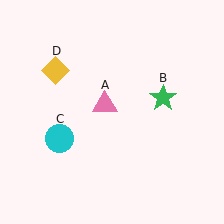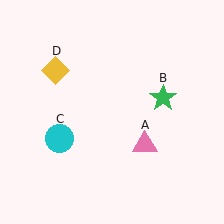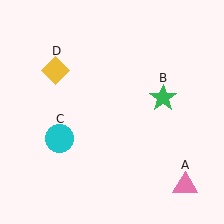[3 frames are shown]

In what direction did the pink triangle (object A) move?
The pink triangle (object A) moved down and to the right.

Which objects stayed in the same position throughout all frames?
Green star (object B) and cyan circle (object C) and yellow diamond (object D) remained stationary.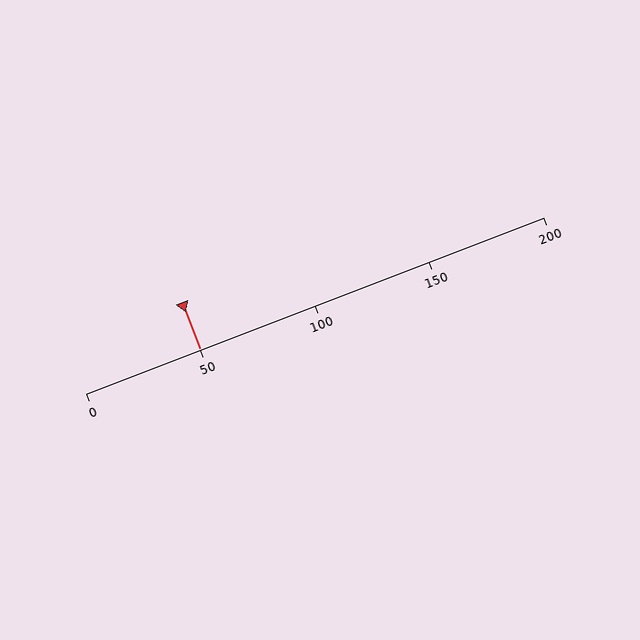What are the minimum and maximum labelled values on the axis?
The axis runs from 0 to 200.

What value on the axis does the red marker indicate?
The marker indicates approximately 50.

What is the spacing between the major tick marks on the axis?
The major ticks are spaced 50 apart.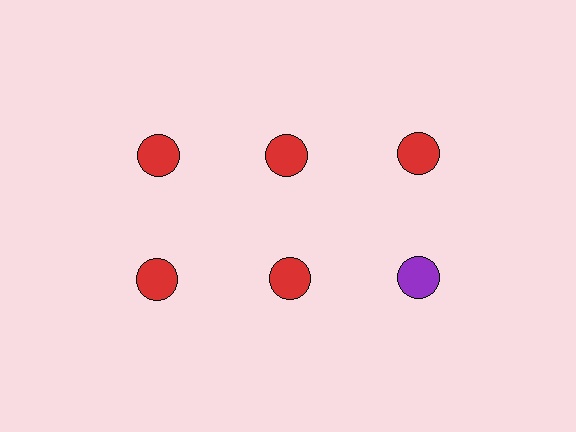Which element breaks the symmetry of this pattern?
The purple circle in the second row, center column breaks the symmetry. All other shapes are red circles.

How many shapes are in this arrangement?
There are 6 shapes arranged in a grid pattern.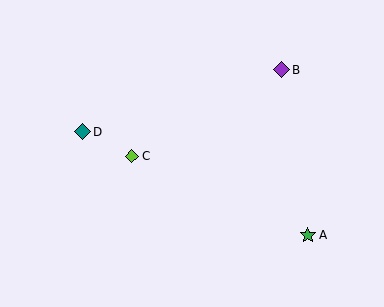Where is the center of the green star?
The center of the green star is at (308, 235).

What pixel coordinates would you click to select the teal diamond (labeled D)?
Click at (82, 132) to select the teal diamond D.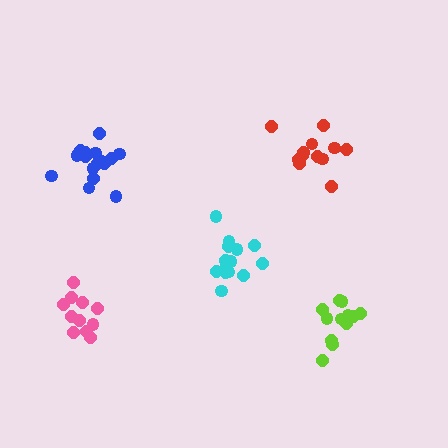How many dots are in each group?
Group 1: 16 dots, Group 2: 12 dots, Group 3: 12 dots, Group 4: 14 dots, Group 5: 11 dots (65 total).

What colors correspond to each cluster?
The clusters are colored: blue, lime, red, cyan, pink.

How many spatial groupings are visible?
There are 5 spatial groupings.